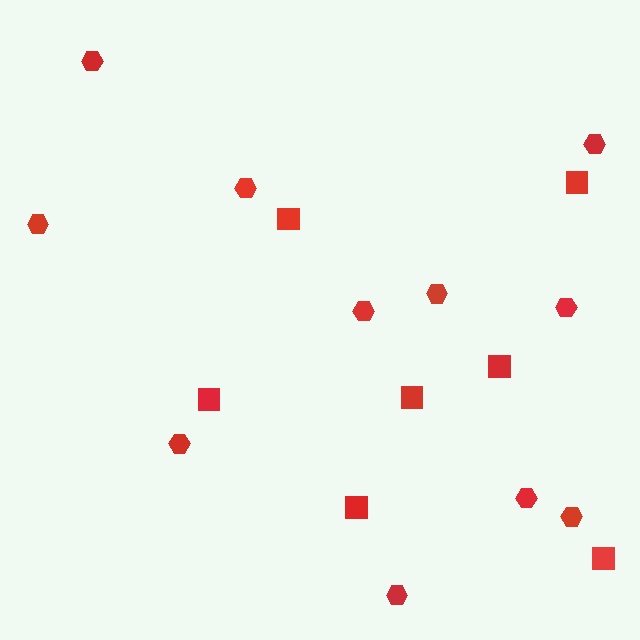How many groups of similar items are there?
There are 2 groups: one group of squares (7) and one group of hexagons (11).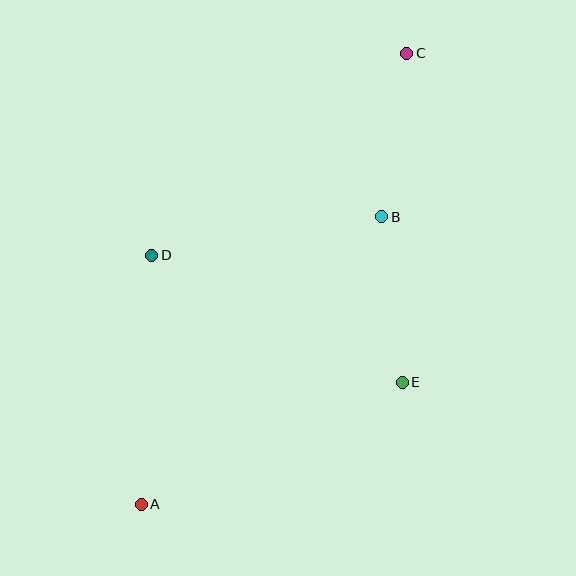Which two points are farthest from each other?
Points A and C are farthest from each other.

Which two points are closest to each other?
Points B and C are closest to each other.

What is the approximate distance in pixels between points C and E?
The distance between C and E is approximately 329 pixels.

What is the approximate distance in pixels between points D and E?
The distance between D and E is approximately 281 pixels.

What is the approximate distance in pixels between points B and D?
The distance between B and D is approximately 233 pixels.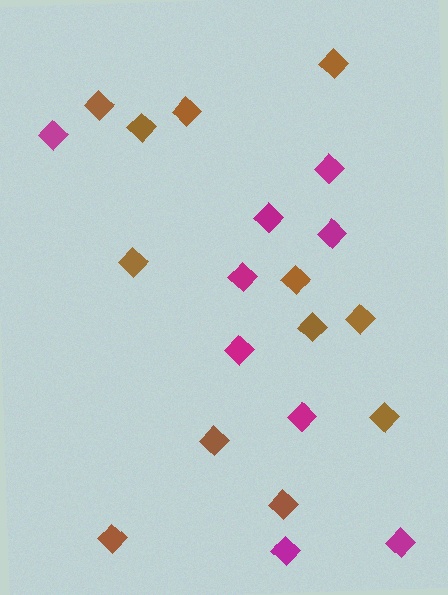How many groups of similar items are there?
There are 2 groups: one group of brown diamonds (12) and one group of magenta diamonds (9).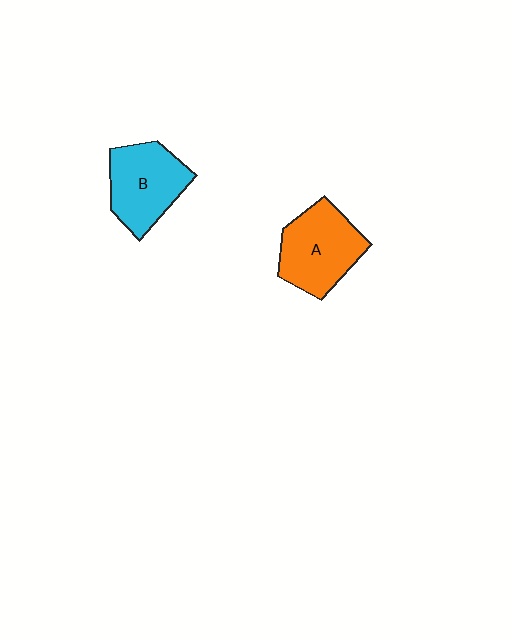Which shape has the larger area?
Shape A (orange).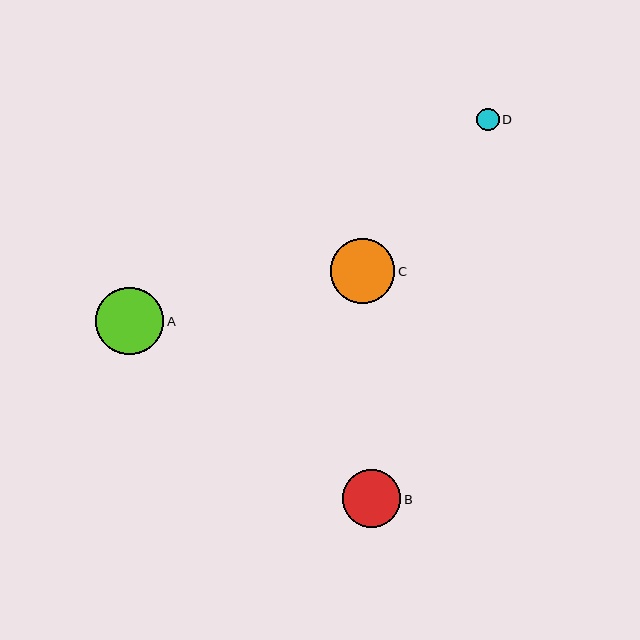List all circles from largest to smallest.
From largest to smallest: A, C, B, D.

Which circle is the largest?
Circle A is the largest with a size of approximately 68 pixels.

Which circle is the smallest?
Circle D is the smallest with a size of approximately 23 pixels.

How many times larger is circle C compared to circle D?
Circle C is approximately 2.8 times the size of circle D.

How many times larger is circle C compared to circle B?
Circle C is approximately 1.1 times the size of circle B.